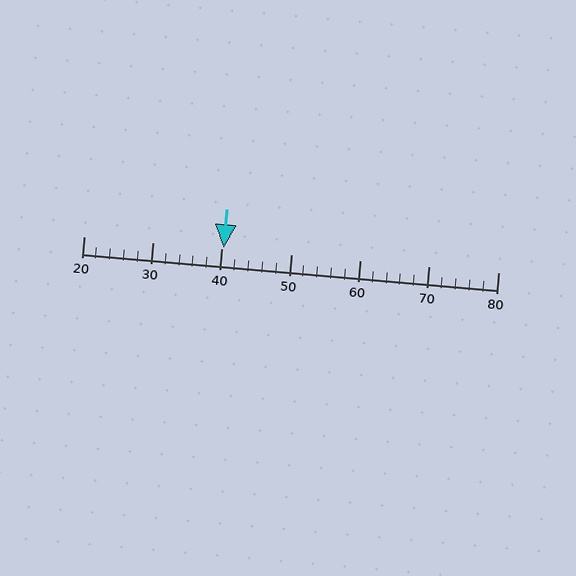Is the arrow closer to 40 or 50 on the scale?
The arrow is closer to 40.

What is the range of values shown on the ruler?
The ruler shows values from 20 to 80.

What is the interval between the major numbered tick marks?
The major tick marks are spaced 10 units apart.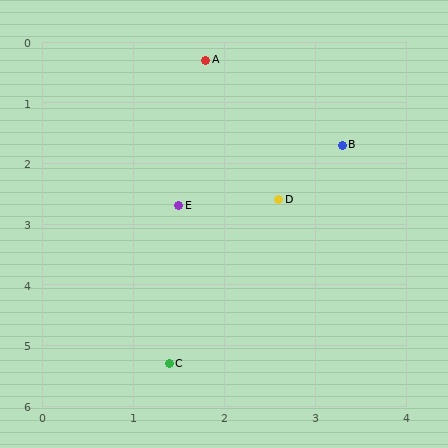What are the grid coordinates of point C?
Point C is at approximately (1.4, 5.3).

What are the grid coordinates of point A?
Point A is at approximately (1.8, 0.3).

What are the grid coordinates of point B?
Point B is at approximately (3.3, 1.7).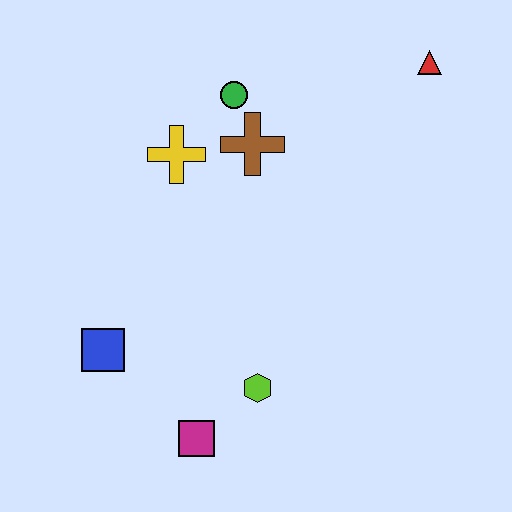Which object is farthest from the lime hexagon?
The red triangle is farthest from the lime hexagon.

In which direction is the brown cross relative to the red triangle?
The brown cross is to the left of the red triangle.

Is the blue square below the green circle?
Yes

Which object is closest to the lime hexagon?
The magenta square is closest to the lime hexagon.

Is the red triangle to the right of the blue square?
Yes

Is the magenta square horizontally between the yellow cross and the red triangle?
Yes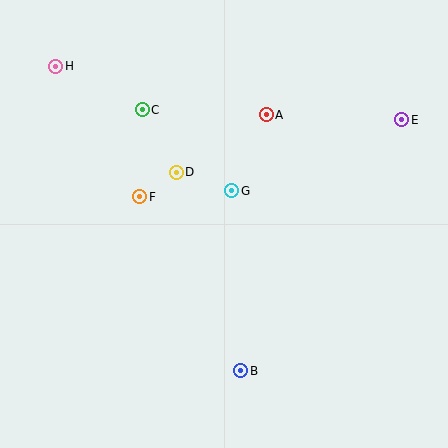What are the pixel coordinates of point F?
Point F is at (140, 197).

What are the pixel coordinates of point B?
Point B is at (241, 371).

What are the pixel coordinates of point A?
Point A is at (266, 115).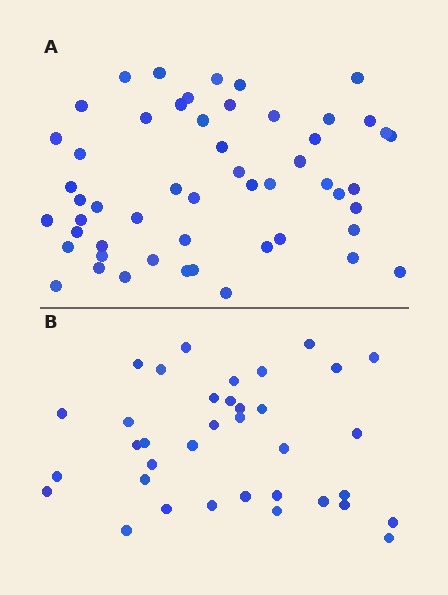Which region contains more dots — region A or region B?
Region A (the top region) has more dots.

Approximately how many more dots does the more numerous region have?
Region A has approximately 15 more dots than region B.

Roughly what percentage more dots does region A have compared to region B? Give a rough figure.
About 45% more.